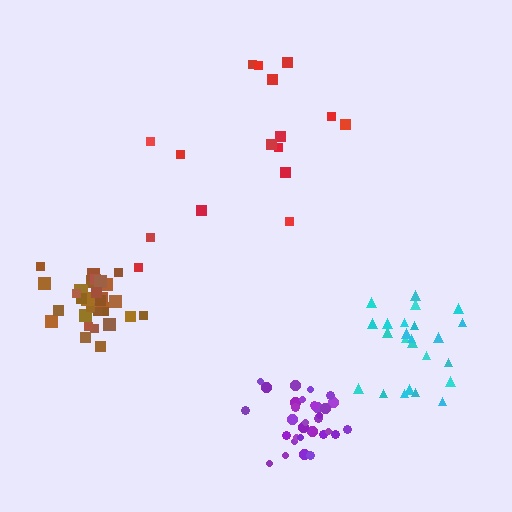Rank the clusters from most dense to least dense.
brown, purple, cyan, red.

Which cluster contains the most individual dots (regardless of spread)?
Brown (33).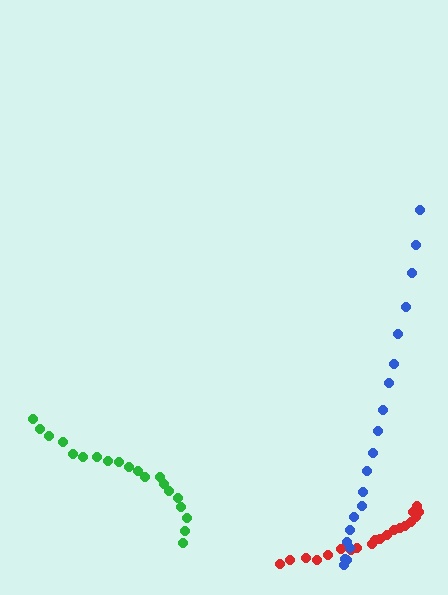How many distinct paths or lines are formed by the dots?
There are 3 distinct paths.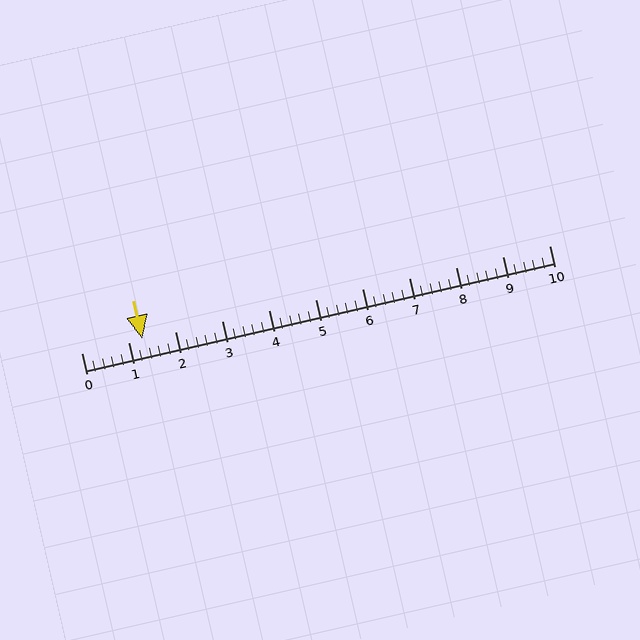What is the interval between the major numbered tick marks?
The major tick marks are spaced 1 units apart.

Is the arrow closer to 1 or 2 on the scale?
The arrow is closer to 1.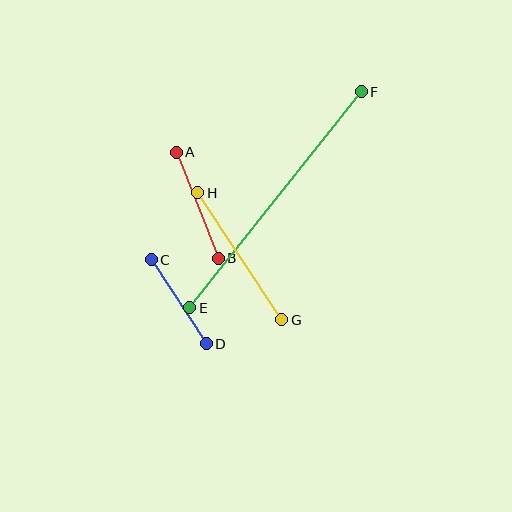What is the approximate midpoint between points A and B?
The midpoint is at approximately (197, 205) pixels.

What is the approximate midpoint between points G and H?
The midpoint is at approximately (240, 256) pixels.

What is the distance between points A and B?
The distance is approximately 114 pixels.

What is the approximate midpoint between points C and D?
The midpoint is at approximately (179, 302) pixels.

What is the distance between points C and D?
The distance is approximately 100 pixels.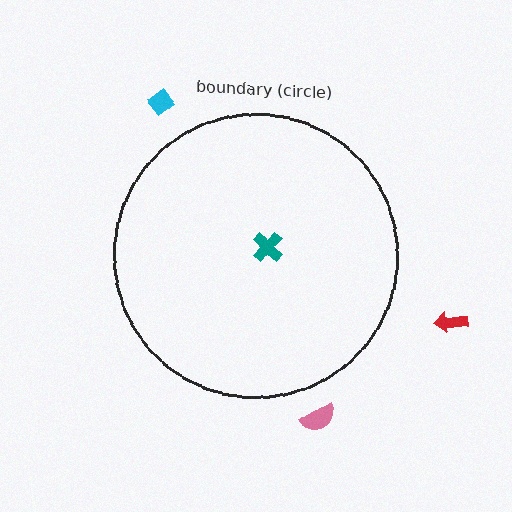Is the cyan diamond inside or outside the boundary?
Outside.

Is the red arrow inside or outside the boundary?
Outside.